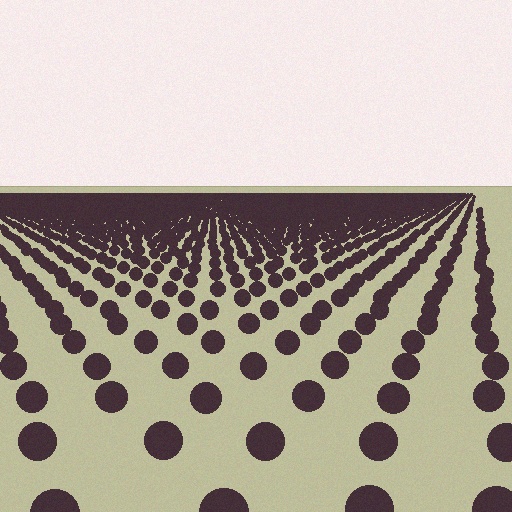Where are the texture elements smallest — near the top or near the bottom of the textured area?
Near the top.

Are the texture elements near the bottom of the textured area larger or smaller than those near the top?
Larger. Near the bottom, elements are closer to the viewer and appear at a bigger on-screen size.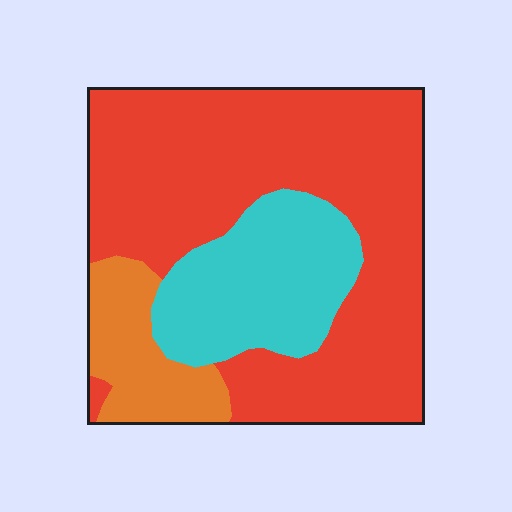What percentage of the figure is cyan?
Cyan covers 23% of the figure.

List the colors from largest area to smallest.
From largest to smallest: red, cyan, orange.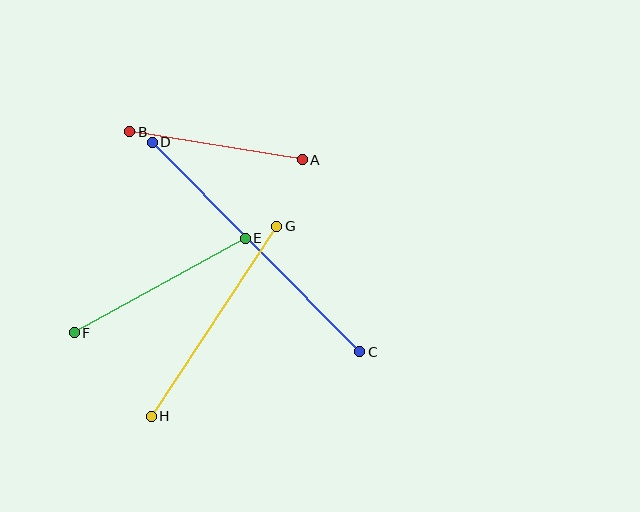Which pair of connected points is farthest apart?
Points C and D are farthest apart.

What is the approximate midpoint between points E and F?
The midpoint is at approximately (160, 285) pixels.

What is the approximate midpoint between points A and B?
The midpoint is at approximately (216, 146) pixels.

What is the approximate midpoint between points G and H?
The midpoint is at approximately (214, 321) pixels.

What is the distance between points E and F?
The distance is approximately 195 pixels.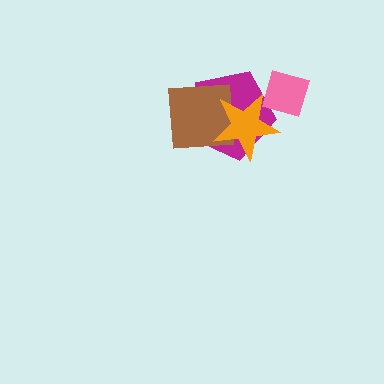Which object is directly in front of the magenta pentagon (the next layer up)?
The brown square is directly in front of the magenta pentagon.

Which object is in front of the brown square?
The orange star is in front of the brown square.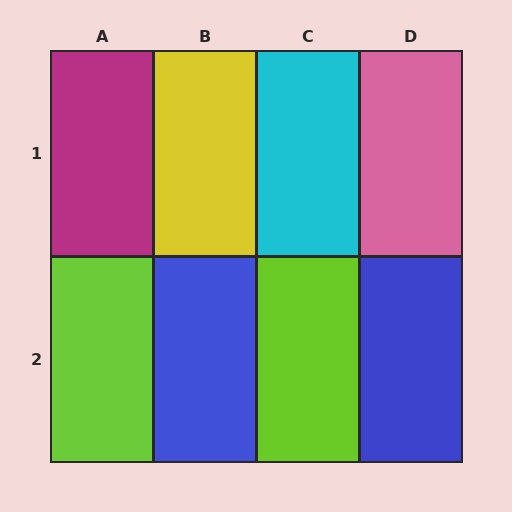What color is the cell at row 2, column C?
Lime.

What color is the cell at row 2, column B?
Blue.